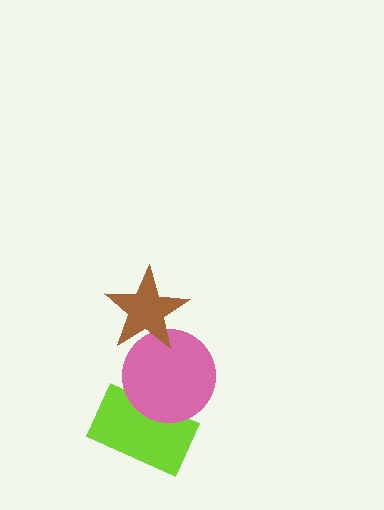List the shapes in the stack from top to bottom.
From top to bottom: the brown star, the pink circle, the lime rectangle.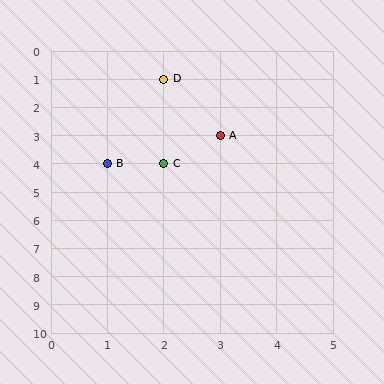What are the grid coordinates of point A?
Point A is at grid coordinates (3, 3).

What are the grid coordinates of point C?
Point C is at grid coordinates (2, 4).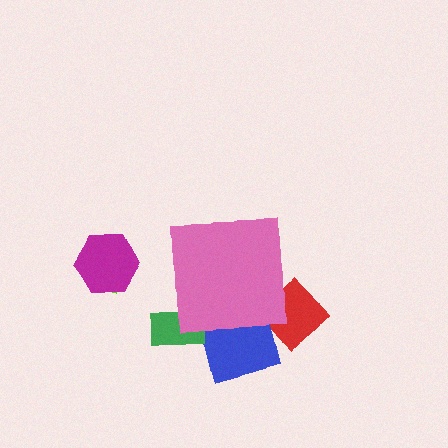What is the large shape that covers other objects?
A pink square.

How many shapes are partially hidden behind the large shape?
3 shapes are partially hidden.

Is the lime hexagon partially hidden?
No, the lime hexagon is fully visible.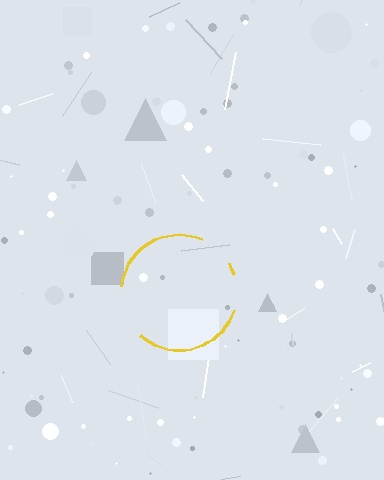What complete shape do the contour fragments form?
The contour fragments form a circle.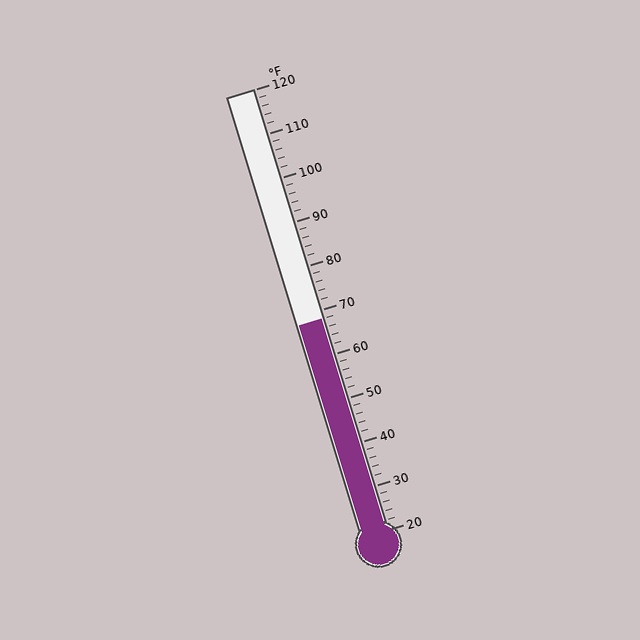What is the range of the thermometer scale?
The thermometer scale ranges from 20°F to 120°F.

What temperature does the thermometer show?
The thermometer shows approximately 68°F.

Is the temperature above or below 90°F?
The temperature is below 90°F.